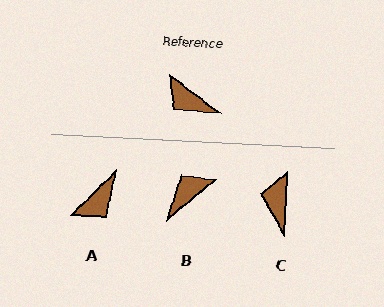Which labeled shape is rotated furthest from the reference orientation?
B, about 103 degrees away.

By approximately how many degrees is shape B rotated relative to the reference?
Approximately 103 degrees clockwise.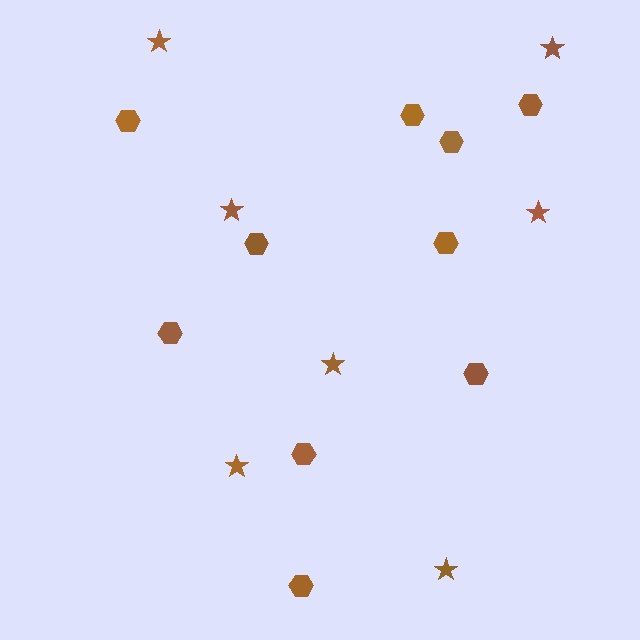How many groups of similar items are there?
There are 2 groups: one group of stars (7) and one group of hexagons (10).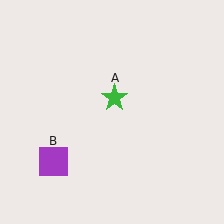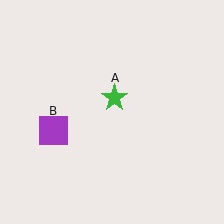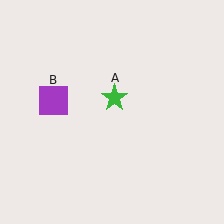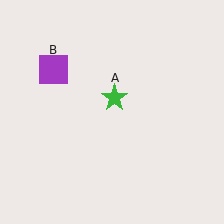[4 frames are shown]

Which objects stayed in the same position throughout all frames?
Green star (object A) remained stationary.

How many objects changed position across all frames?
1 object changed position: purple square (object B).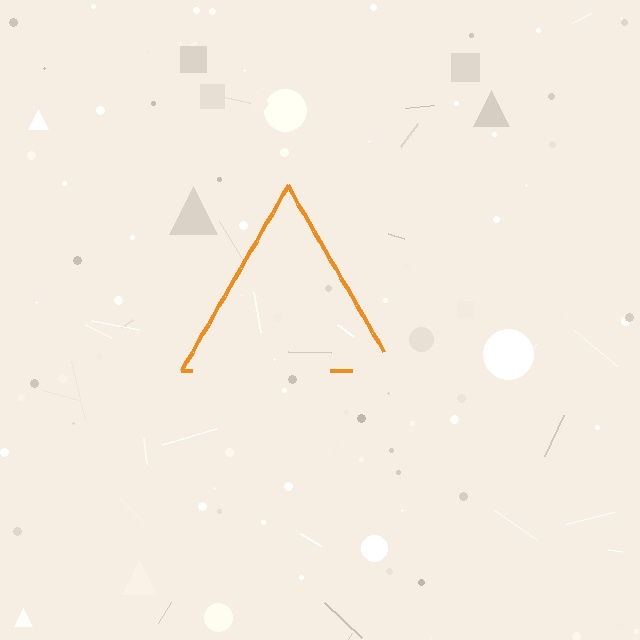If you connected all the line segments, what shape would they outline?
They would outline a triangle.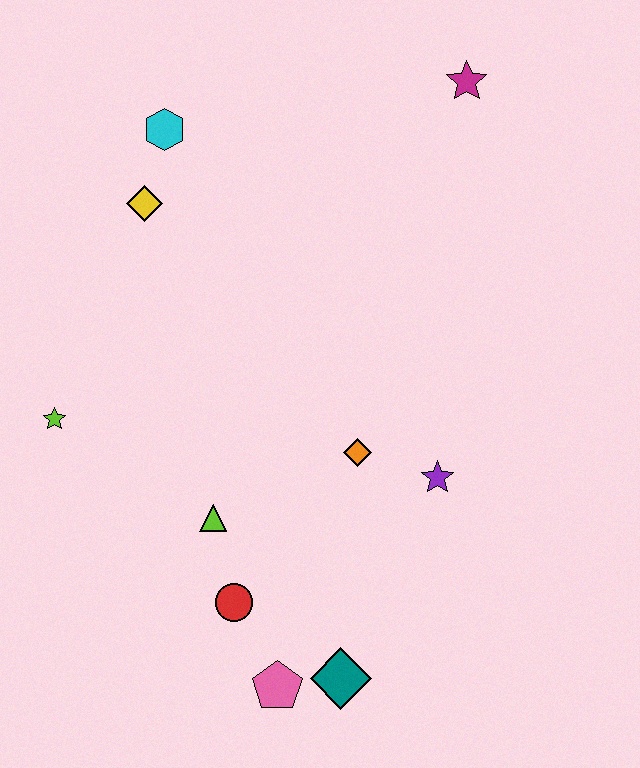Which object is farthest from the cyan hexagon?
The teal diamond is farthest from the cyan hexagon.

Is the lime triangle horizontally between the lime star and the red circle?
Yes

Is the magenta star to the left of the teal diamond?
No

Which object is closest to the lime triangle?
The red circle is closest to the lime triangle.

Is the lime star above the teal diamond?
Yes